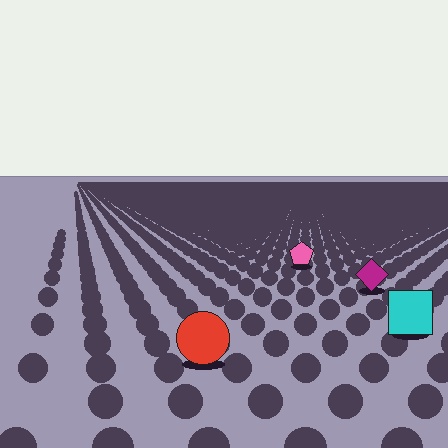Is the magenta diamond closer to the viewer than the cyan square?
No. The cyan square is closer — you can tell from the texture gradient: the ground texture is coarser near it.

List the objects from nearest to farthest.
From nearest to farthest: the red circle, the cyan square, the magenta diamond, the pink pentagon.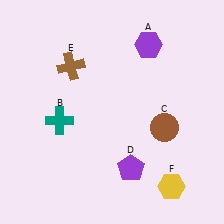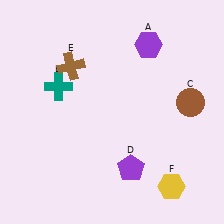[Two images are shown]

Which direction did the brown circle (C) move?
The brown circle (C) moved right.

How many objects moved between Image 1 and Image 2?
2 objects moved between the two images.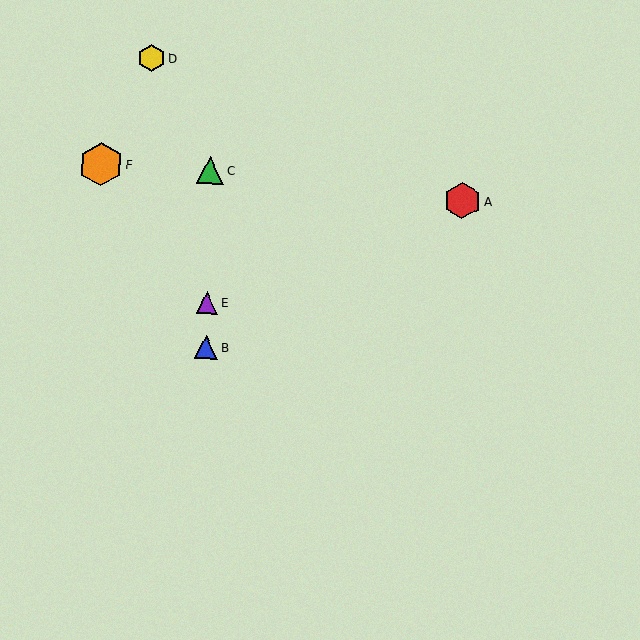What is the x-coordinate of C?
Object C is at x≈210.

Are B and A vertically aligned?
No, B is at x≈206 and A is at x≈462.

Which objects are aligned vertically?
Objects B, C, E are aligned vertically.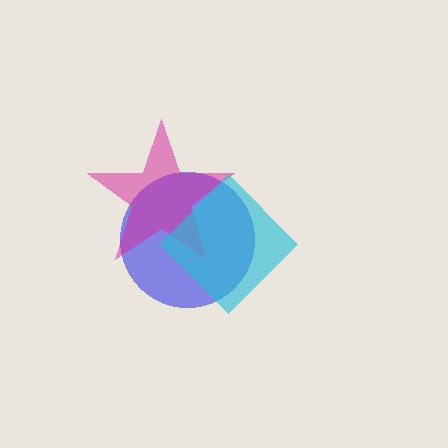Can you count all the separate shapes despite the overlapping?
Yes, there are 3 separate shapes.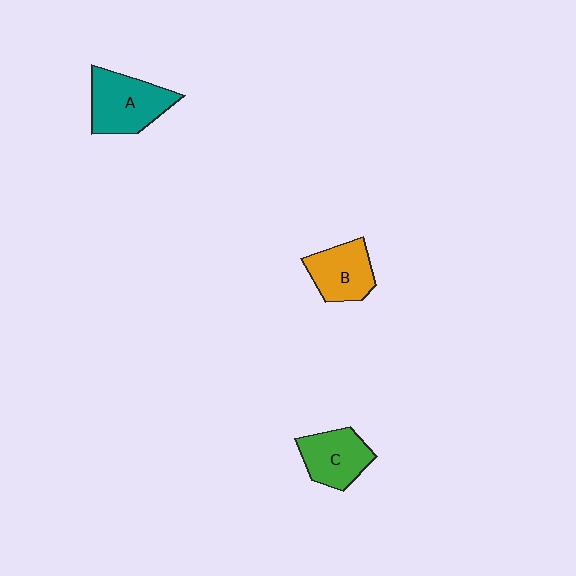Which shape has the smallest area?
Shape B (orange).